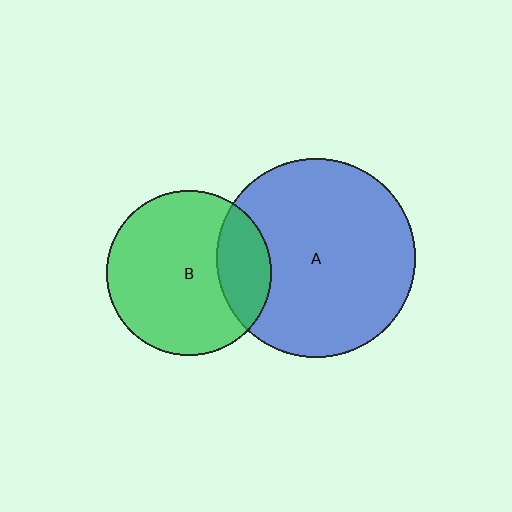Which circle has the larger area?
Circle A (blue).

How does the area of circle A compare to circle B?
Approximately 1.5 times.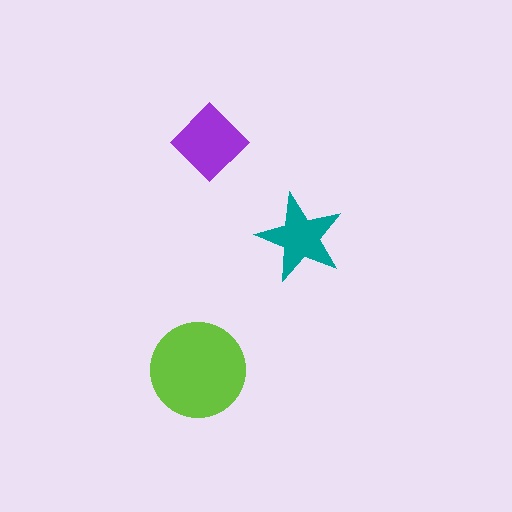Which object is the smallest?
The teal star.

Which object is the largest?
The lime circle.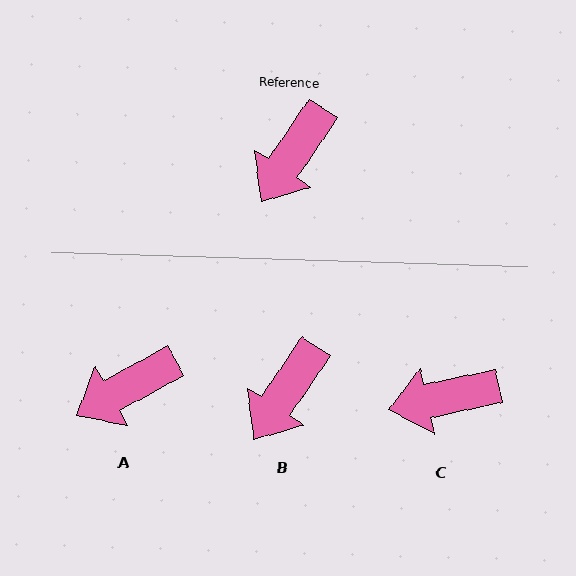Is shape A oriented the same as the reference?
No, it is off by about 27 degrees.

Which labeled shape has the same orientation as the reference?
B.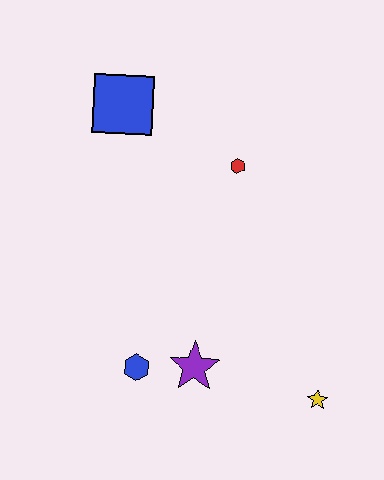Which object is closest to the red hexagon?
The blue square is closest to the red hexagon.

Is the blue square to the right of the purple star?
No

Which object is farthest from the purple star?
The blue square is farthest from the purple star.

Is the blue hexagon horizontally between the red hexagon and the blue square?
Yes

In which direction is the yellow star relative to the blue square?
The yellow star is below the blue square.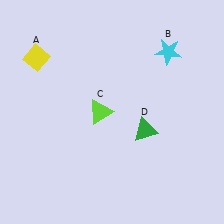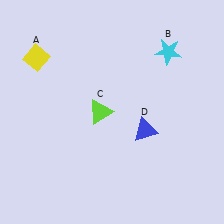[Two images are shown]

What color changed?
The triangle (D) changed from green in Image 1 to blue in Image 2.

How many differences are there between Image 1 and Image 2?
There is 1 difference between the two images.